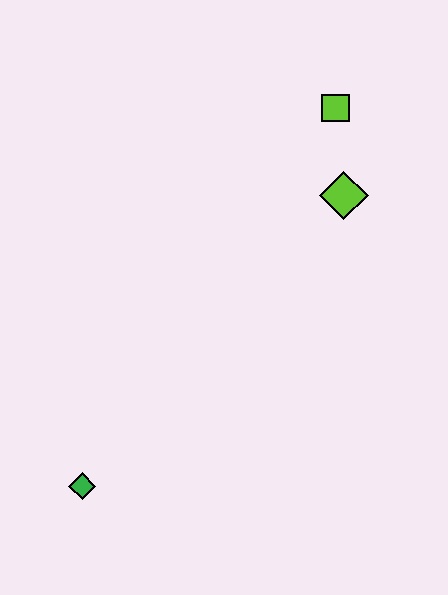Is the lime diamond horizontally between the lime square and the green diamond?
No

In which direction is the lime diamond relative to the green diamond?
The lime diamond is above the green diamond.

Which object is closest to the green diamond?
The lime diamond is closest to the green diamond.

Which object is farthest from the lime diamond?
The green diamond is farthest from the lime diamond.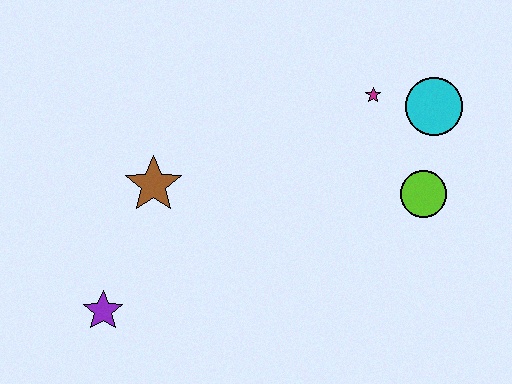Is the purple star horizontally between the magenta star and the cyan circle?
No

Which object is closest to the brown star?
The purple star is closest to the brown star.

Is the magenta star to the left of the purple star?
No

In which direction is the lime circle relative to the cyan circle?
The lime circle is below the cyan circle.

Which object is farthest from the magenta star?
The purple star is farthest from the magenta star.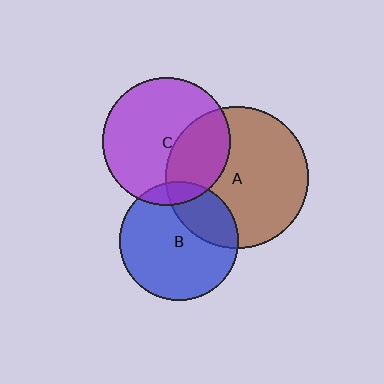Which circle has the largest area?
Circle A (brown).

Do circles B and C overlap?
Yes.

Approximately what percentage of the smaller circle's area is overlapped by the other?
Approximately 10%.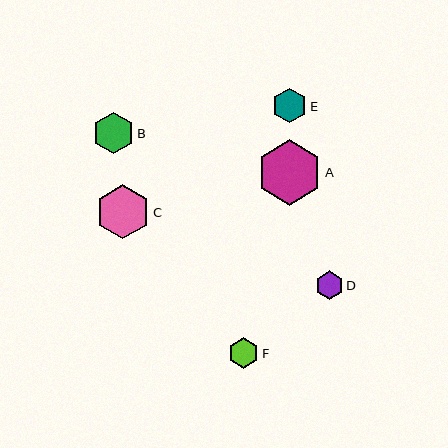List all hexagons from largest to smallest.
From largest to smallest: A, C, B, E, F, D.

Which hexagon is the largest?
Hexagon A is the largest with a size of approximately 66 pixels.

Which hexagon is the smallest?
Hexagon D is the smallest with a size of approximately 28 pixels.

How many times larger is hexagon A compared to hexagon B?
Hexagon A is approximately 1.6 times the size of hexagon B.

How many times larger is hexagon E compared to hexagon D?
Hexagon E is approximately 1.2 times the size of hexagon D.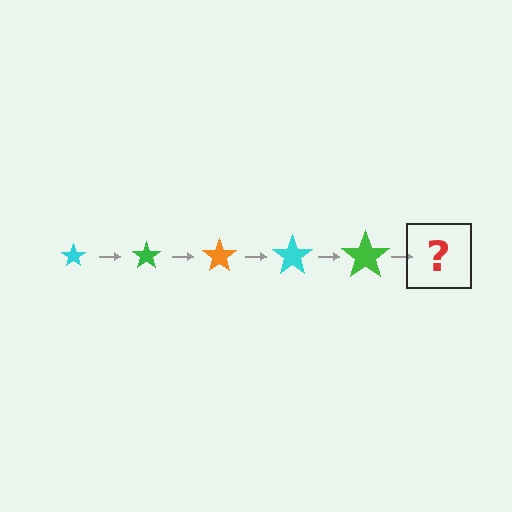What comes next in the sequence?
The next element should be an orange star, larger than the previous one.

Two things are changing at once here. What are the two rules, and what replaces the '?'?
The two rules are that the star grows larger each step and the color cycles through cyan, green, and orange. The '?' should be an orange star, larger than the previous one.